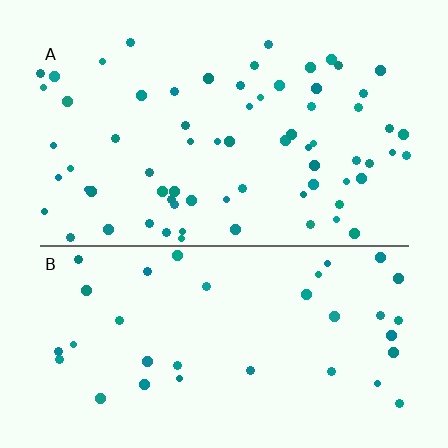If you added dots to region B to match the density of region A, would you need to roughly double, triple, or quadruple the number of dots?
Approximately double.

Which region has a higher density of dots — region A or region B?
A (the top).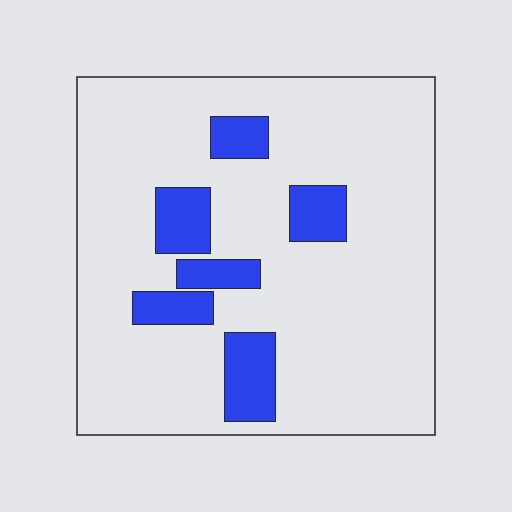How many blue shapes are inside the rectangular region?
6.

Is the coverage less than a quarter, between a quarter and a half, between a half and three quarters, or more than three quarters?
Less than a quarter.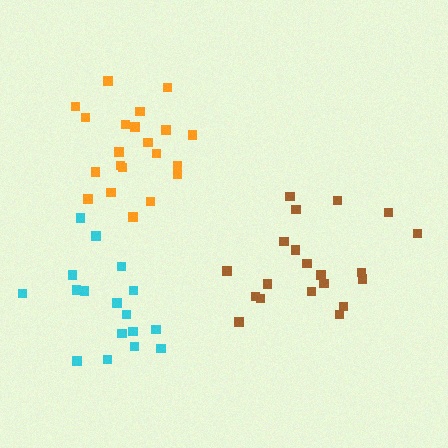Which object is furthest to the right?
The brown cluster is rightmost.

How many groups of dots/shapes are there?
There are 3 groups.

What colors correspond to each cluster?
The clusters are colored: orange, brown, cyan.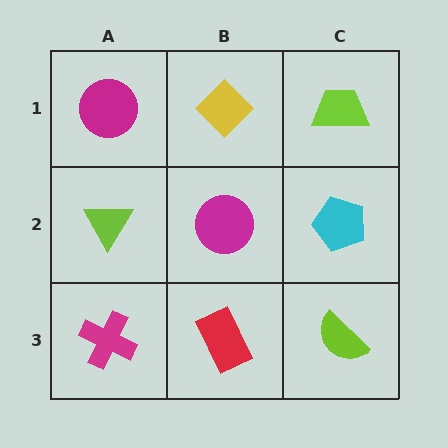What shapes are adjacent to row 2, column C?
A lime trapezoid (row 1, column C), a lime semicircle (row 3, column C), a magenta circle (row 2, column B).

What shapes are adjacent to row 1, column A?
A lime triangle (row 2, column A), a yellow diamond (row 1, column B).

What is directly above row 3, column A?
A lime triangle.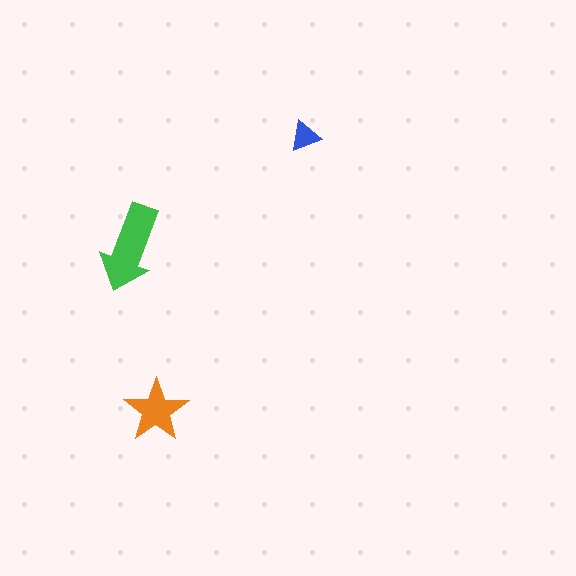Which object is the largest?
The green arrow.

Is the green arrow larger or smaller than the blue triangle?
Larger.